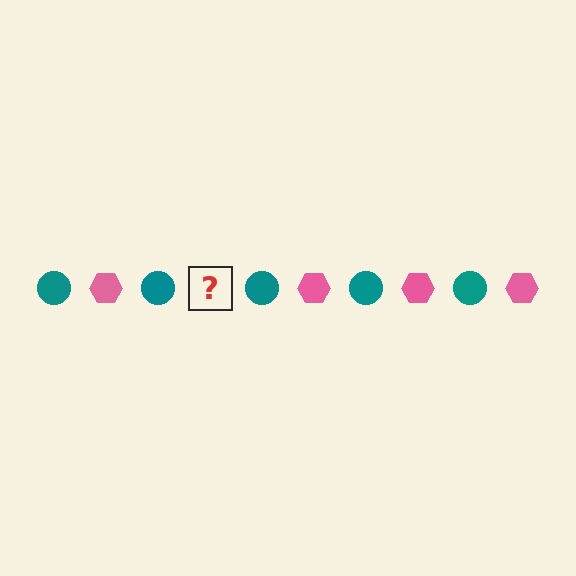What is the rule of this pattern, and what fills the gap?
The rule is that the pattern alternates between teal circle and pink hexagon. The gap should be filled with a pink hexagon.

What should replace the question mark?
The question mark should be replaced with a pink hexagon.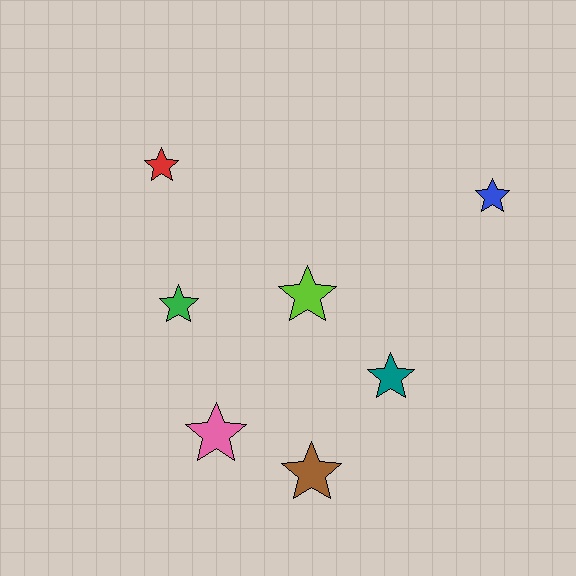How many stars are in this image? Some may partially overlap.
There are 7 stars.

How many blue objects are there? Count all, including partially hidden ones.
There is 1 blue object.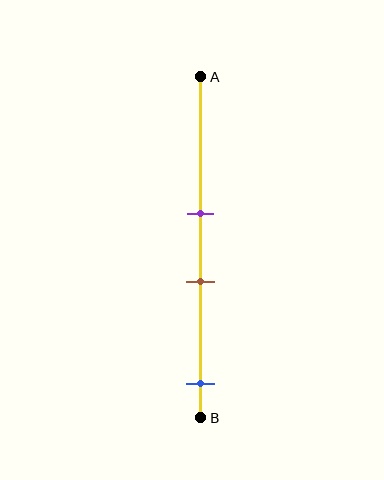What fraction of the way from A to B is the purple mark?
The purple mark is approximately 40% (0.4) of the way from A to B.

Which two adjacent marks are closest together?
The purple and brown marks are the closest adjacent pair.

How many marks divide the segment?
There are 3 marks dividing the segment.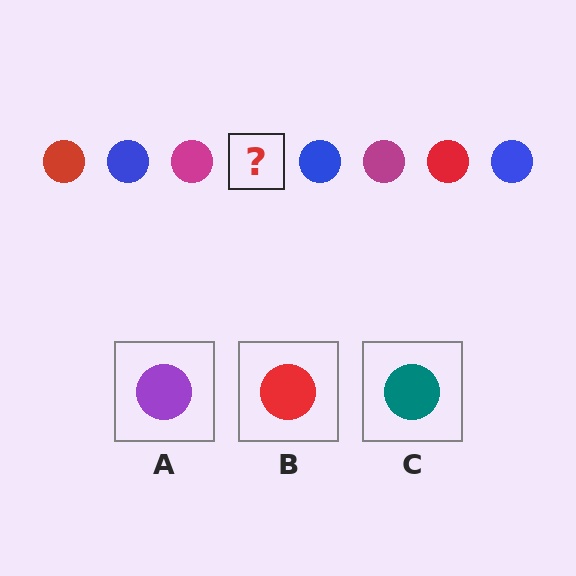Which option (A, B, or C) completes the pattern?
B.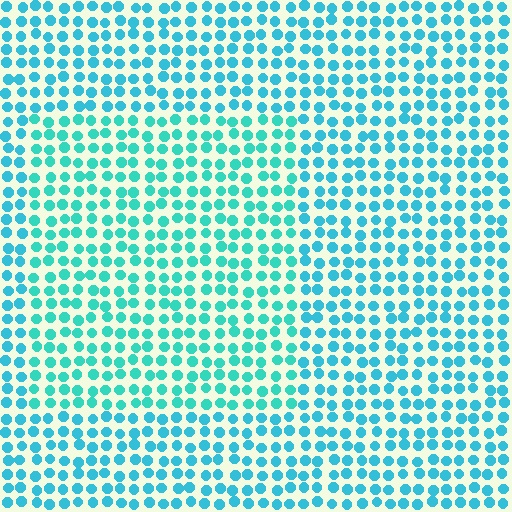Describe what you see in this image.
The image is filled with small cyan elements in a uniform arrangement. A rectangle-shaped region is visible where the elements are tinted to a slightly different hue, forming a subtle color boundary.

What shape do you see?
I see a rectangle.